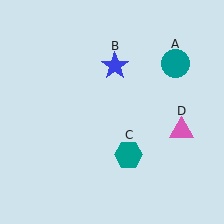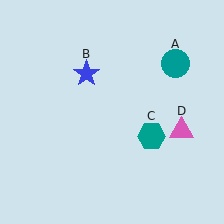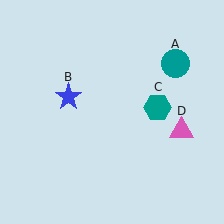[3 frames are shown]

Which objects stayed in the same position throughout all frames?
Teal circle (object A) and pink triangle (object D) remained stationary.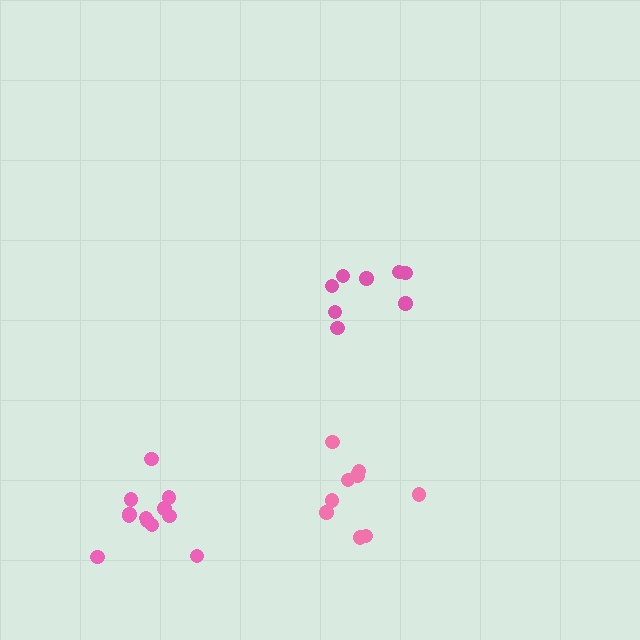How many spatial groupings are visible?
There are 3 spatial groupings.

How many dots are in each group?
Group 1: 8 dots, Group 2: 12 dots, Group 3: 9 dots (29 total).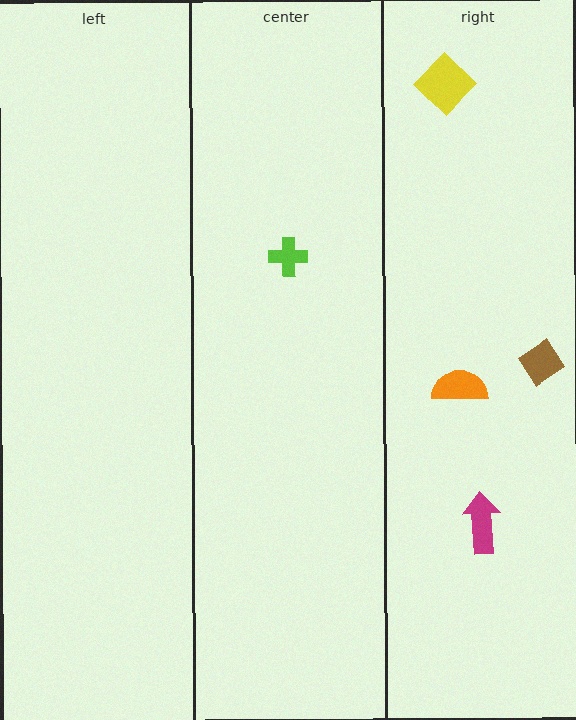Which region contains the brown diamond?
The right region.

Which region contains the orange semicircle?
The right region.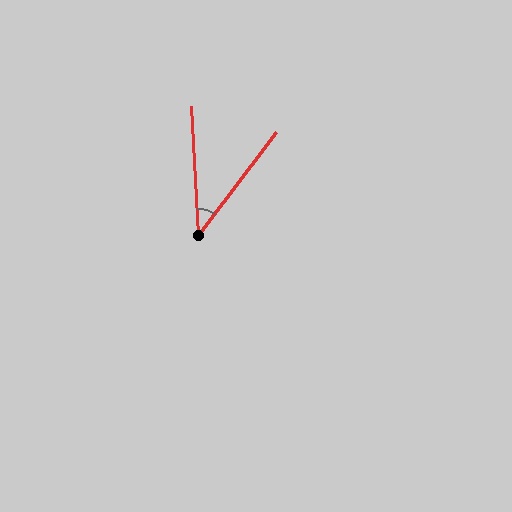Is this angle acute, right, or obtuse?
It is acute.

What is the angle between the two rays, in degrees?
Approximately 40 degrees.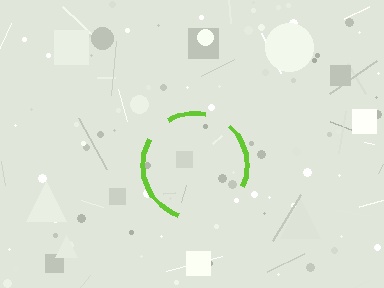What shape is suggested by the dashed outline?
The dashed outline suggests a circle.